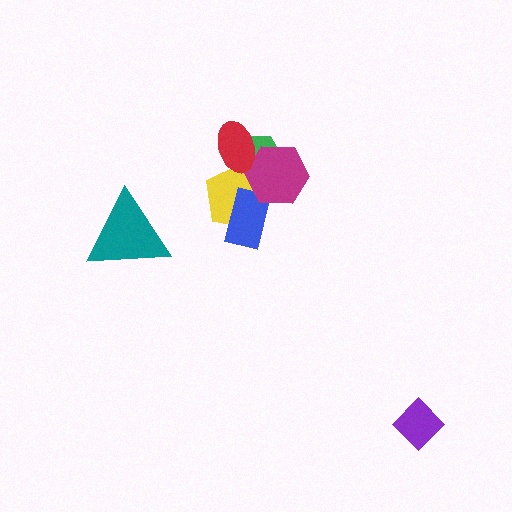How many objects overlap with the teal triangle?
0 objects overlap with the teal triangle.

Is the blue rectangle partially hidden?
Yes, it is partially covered by another shape.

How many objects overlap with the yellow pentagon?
4 objects overlap with the yellow pentagon.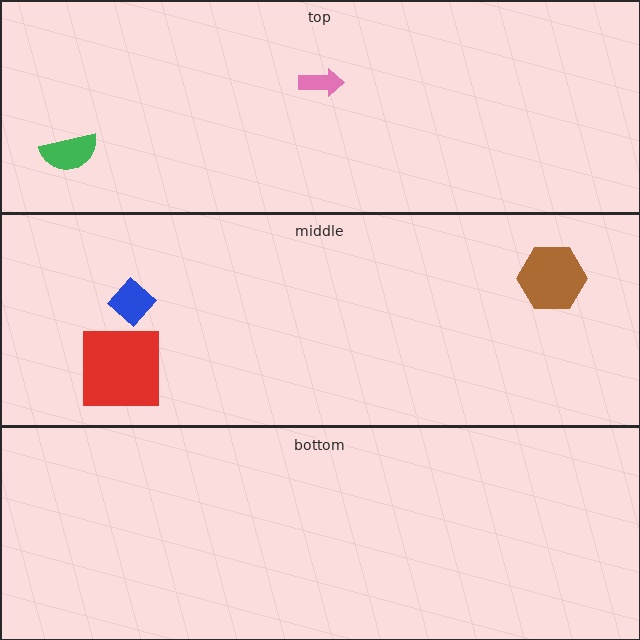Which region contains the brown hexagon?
The middle region.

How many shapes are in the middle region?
3.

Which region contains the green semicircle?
The top region.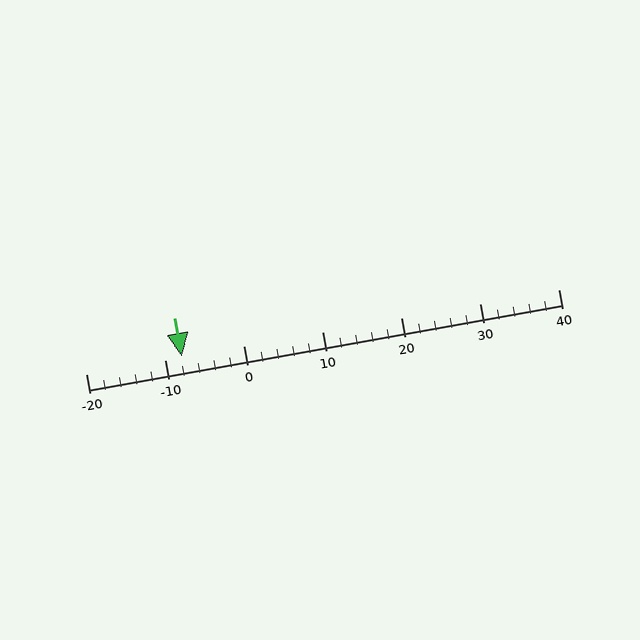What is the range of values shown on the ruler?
The ruler shows values from -20 to 40.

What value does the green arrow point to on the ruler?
The green arrow points to approximately -8.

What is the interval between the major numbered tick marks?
The major tick marks are spaced 10 units apart.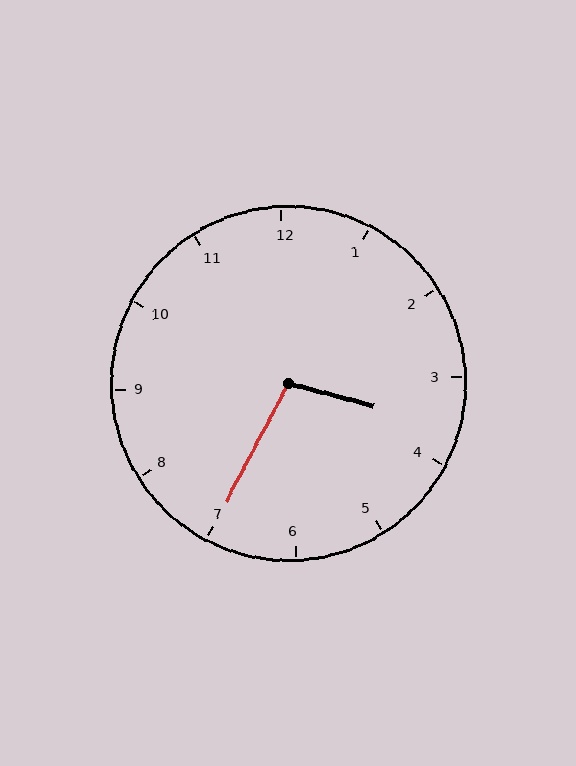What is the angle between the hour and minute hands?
Approximately 102 degrees.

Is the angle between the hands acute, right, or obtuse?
It is obtuse.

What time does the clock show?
3:35.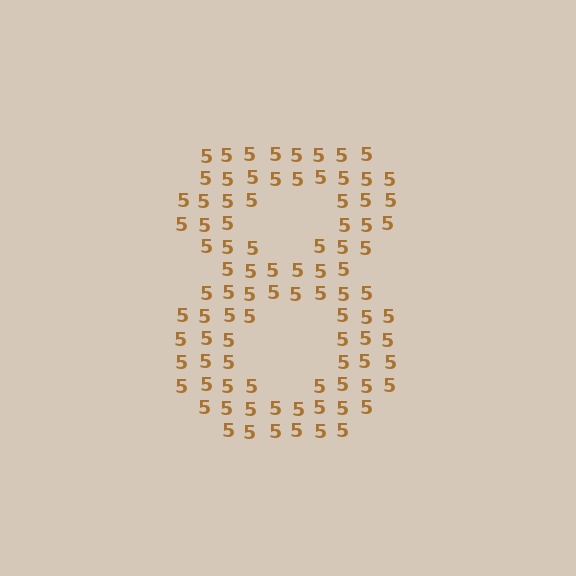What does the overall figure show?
The overall figure shows the digit 8.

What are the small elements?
The small elements are digit 5's.